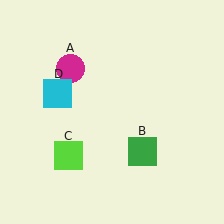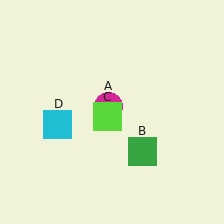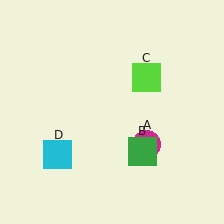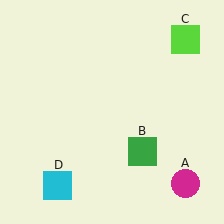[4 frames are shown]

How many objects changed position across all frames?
3 objects changed position: magenta circle (object A), lime square (object C), cyan square (object D).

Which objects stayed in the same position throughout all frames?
Green square (object B) remained stationary.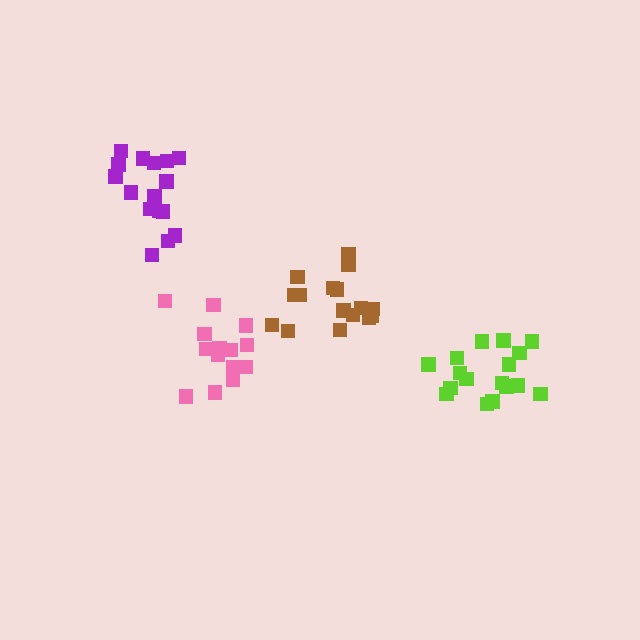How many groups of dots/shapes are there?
There are 4 groups.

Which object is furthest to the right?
The lime cluster is rightmost.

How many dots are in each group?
Group 1: 16 dots, Group 2: 16 dots, Group 3: 17 dots, Group 4: 14 dots (63 total).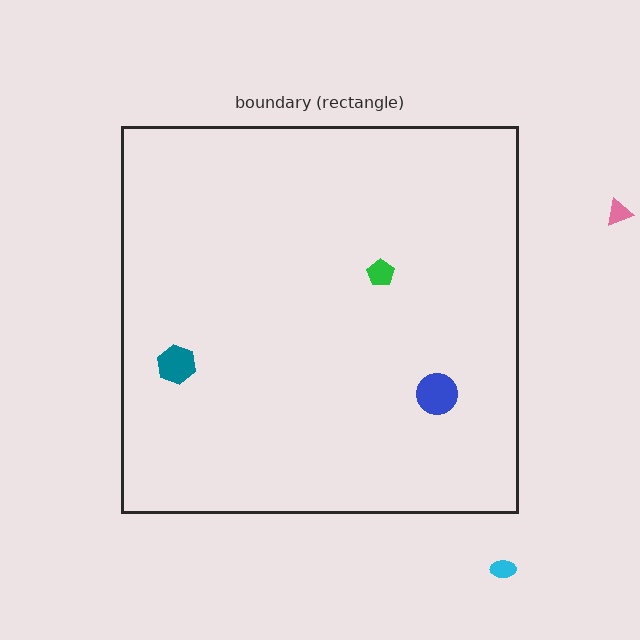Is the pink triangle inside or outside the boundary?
Outside.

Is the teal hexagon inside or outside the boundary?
Inside.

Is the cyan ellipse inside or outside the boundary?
Outside.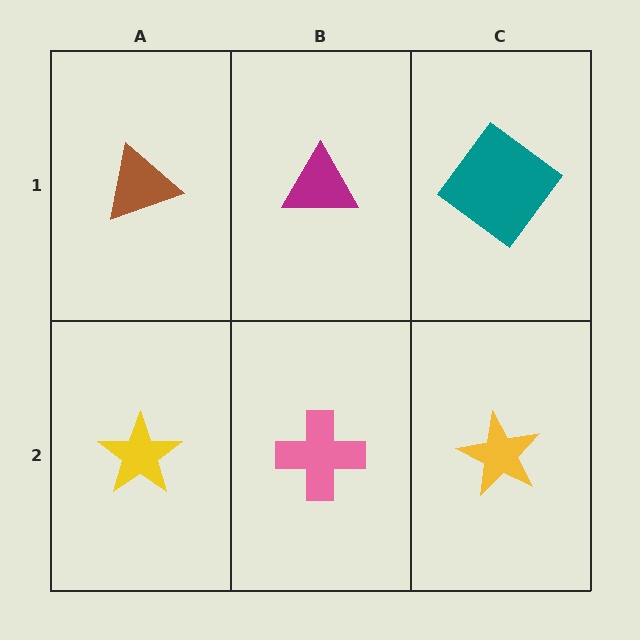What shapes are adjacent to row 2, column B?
A magenta triangle (row 1, column B), a yellow star (row 2, column A), a yellow star (row 2, column C).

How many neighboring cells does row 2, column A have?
2.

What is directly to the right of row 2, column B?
A yellow star.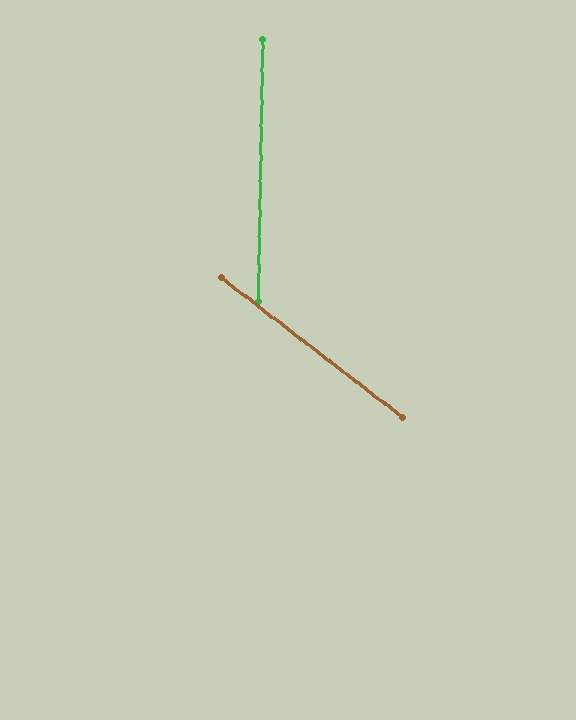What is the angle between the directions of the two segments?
Approximately 53 degrees.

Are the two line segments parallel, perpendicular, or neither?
Neither parallel nor perpendicular — they differ by about 53°.